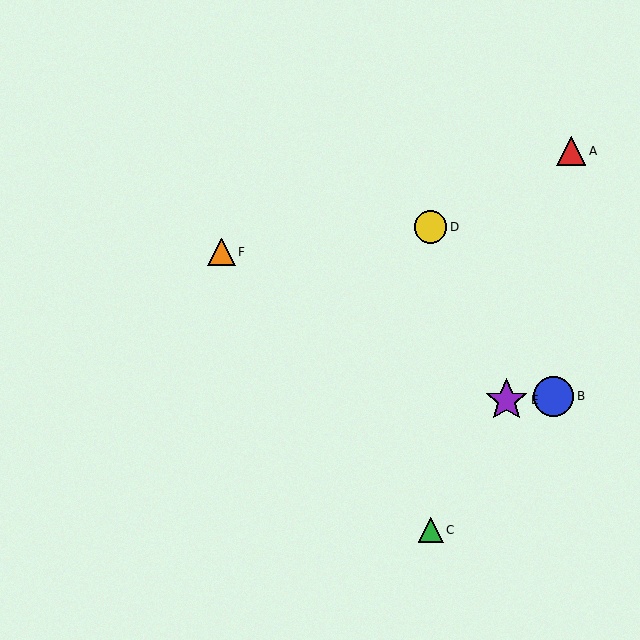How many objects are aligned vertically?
2 objects (C, D) are aligned vertically.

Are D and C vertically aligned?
Yes, both are at x≈431.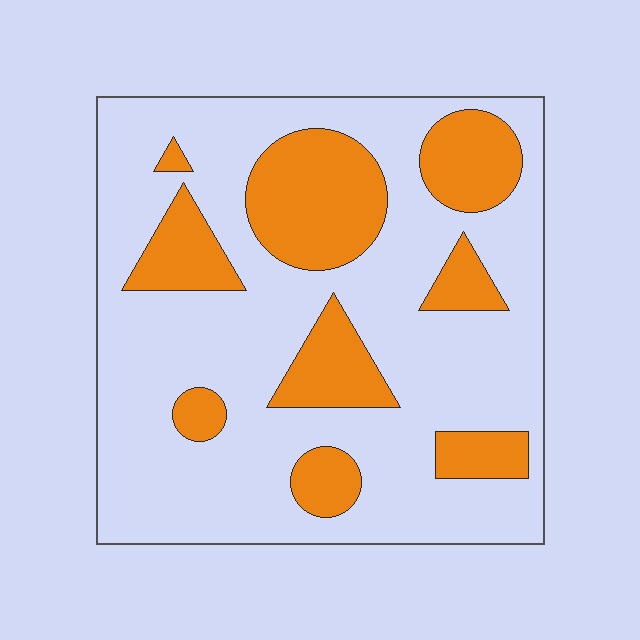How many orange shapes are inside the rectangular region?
9.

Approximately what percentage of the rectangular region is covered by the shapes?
Approximately 25%.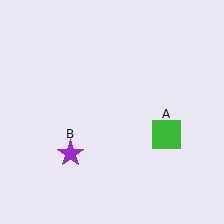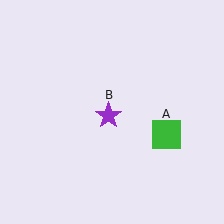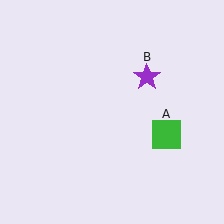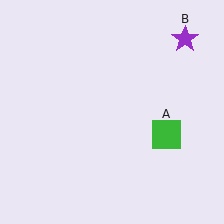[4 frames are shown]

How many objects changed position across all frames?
1 object changed position: purple star (object B).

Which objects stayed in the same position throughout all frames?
Green square (object A) remained stationary.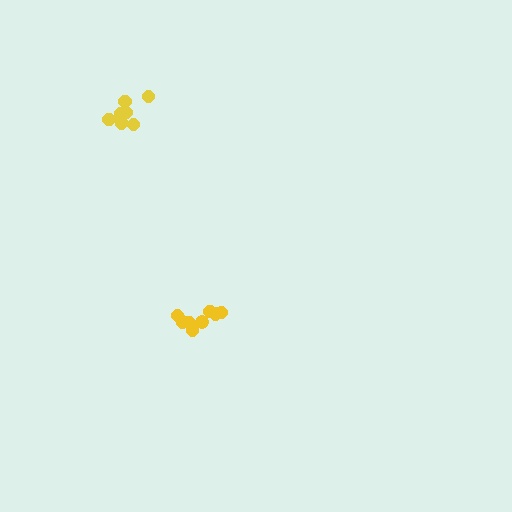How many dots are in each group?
Group 1: 7 dots, Group 2: 8 dots (15 total).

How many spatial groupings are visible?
There are 2 spatial groupings.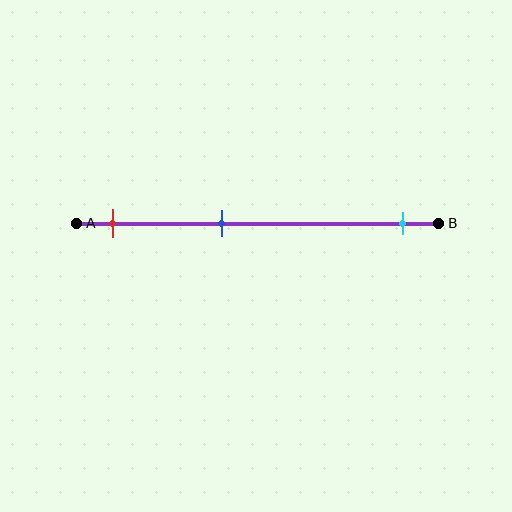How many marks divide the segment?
There are 3 marks dividing the segment.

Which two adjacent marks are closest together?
The red and blue marks are the closest adjacent pair.